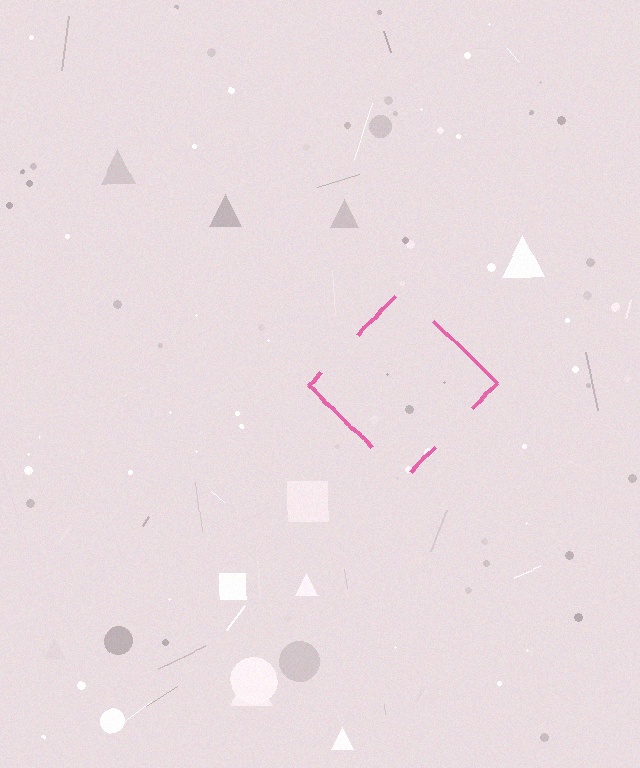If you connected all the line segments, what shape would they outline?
They would outline a diamond.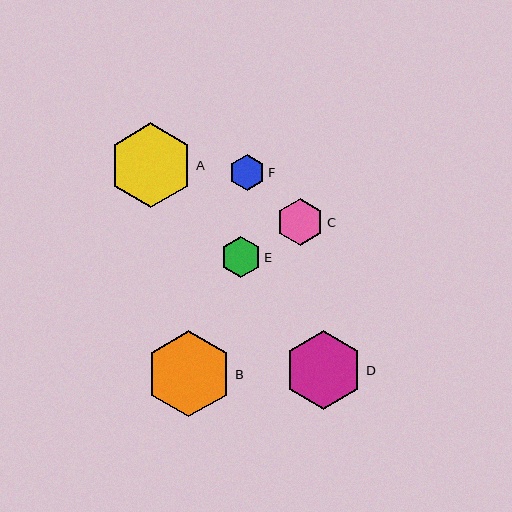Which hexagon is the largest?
Hexagon B is the largest with a size of approximately 86 pixels.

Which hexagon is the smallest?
Hexagon F is the smallest with a size of approximately 36 pixels.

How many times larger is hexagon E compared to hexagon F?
Hexagon E is approximately 1.1 times the size of hexagon F.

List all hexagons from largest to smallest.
From largest to smallest: B, A, D, C, E, F.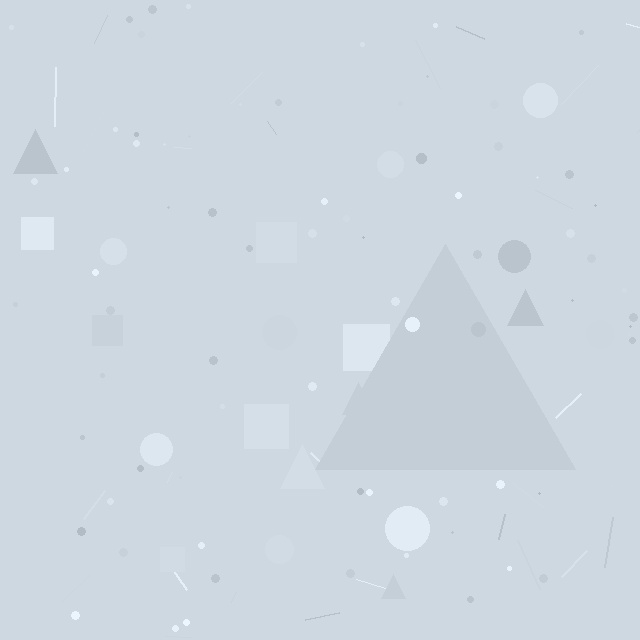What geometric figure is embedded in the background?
A triangle is embedded in the background.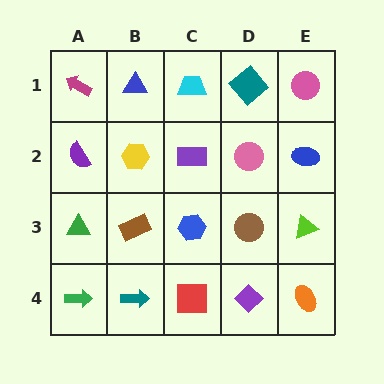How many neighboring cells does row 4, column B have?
3.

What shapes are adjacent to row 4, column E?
A lime triangle (row 3, column E), a purple diamond (row 4, column D).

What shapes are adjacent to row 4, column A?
A green triangle (row 3, column A), a teal arrow (row 4, column B).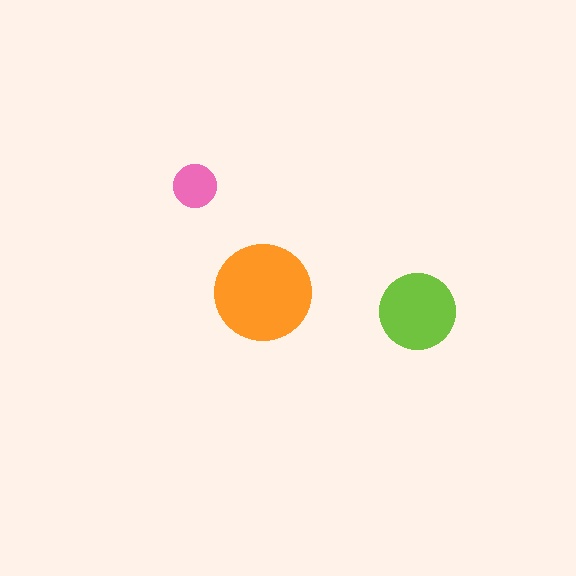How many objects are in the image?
There are 3 objects in the image.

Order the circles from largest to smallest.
the orange one, the lime one, the pink one.